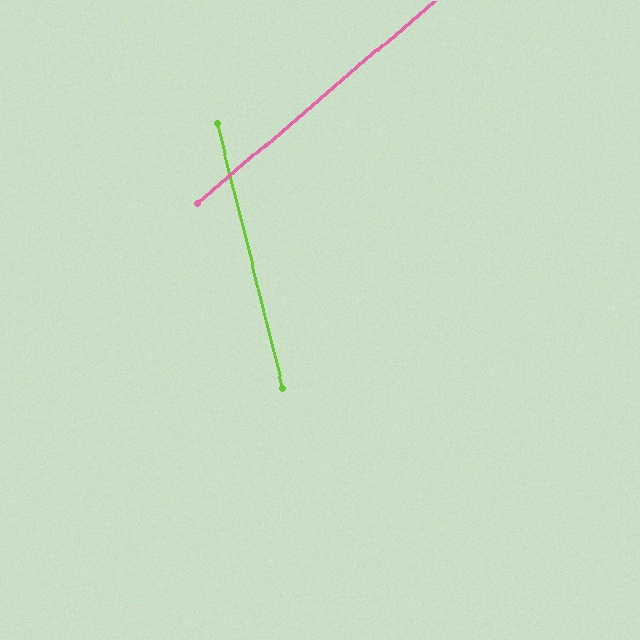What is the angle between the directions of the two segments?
Approximately 63 degrees.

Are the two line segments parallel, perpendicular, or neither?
Neither parallel nor perpendicular — they differ by about 63°.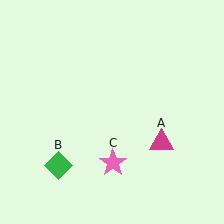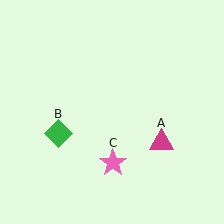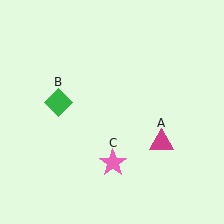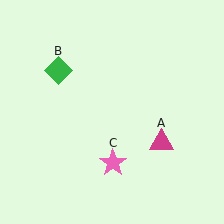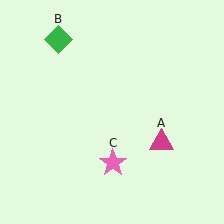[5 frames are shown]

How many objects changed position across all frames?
1 object changed position: green diamond (object B).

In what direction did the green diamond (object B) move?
The green diamond (object B) moved up.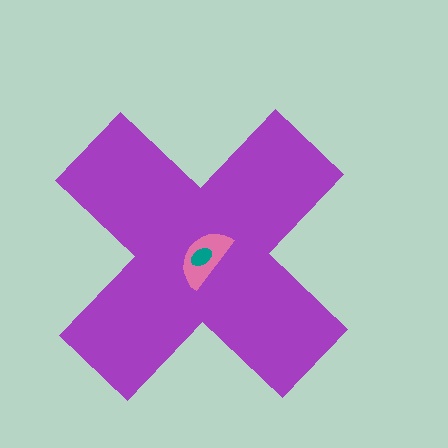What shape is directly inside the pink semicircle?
The teal ellipse.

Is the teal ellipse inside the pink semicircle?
Yes.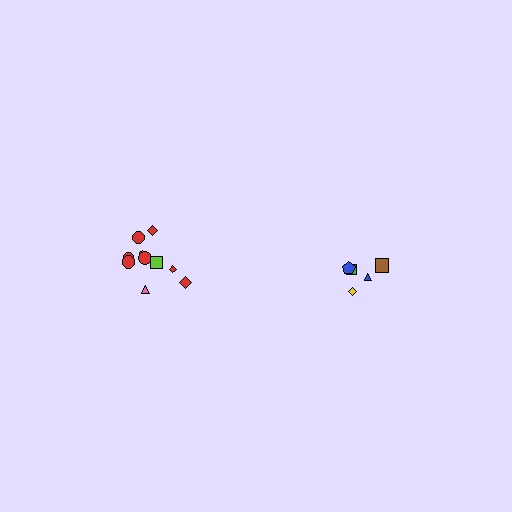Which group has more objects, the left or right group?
The left group.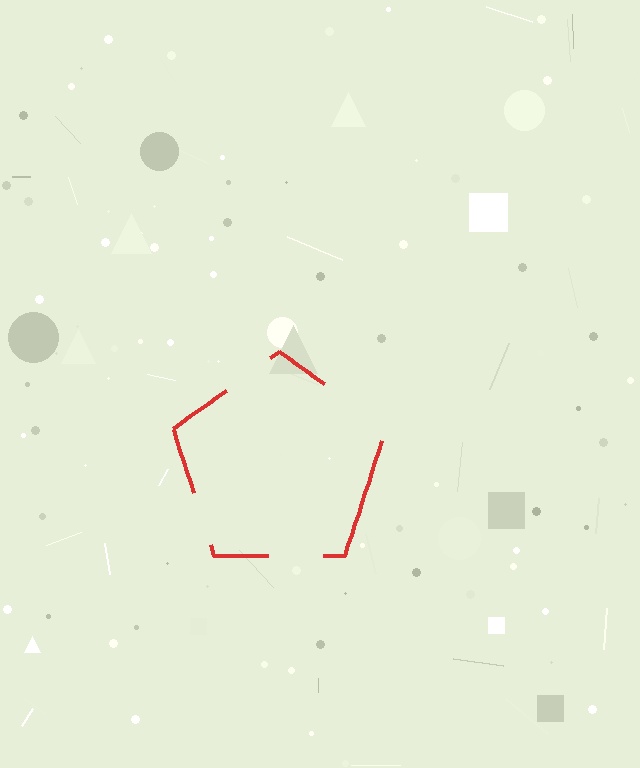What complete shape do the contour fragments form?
The contour fragments form a pentagon.